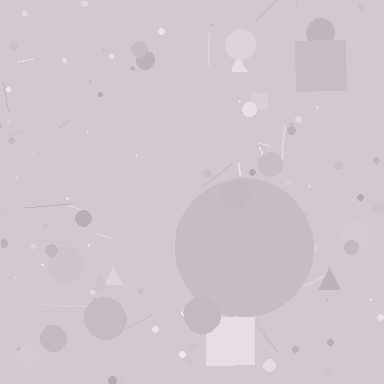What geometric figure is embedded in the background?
A circle is embedded in the background.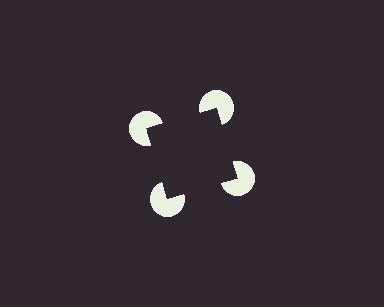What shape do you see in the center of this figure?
An illusory square — its edges are inferred from the aligned wedge cuts in the pac-man discs, not physically drawn.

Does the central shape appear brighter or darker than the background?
It typically appears slightly darker than the background, even though no actual brightness change is drawn.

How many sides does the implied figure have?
4 sides.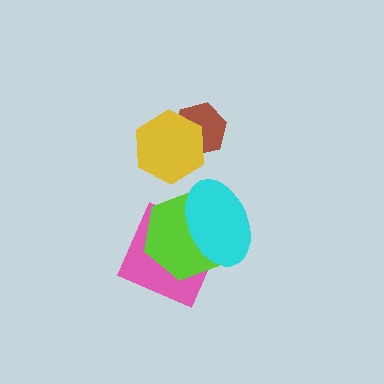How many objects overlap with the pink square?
2 objects overlap with the pink square.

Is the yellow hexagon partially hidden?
No, no other shape covers it.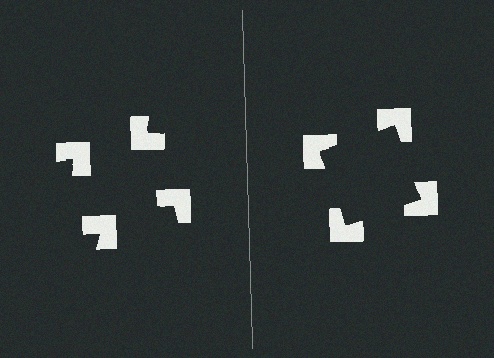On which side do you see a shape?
An illusory square appears on the right side. On the left side the wedge cuts are rotated, so no coherent shape forms.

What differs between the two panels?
The notched squares are positioned identically on both sides; only the wedge orientations differ. On the right they align to a square; on the left they are misaligned.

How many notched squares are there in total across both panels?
8 — 4 on each side.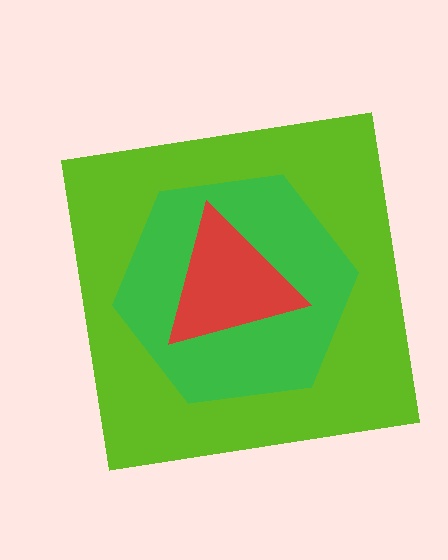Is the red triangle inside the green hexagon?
Yes.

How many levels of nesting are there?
3.